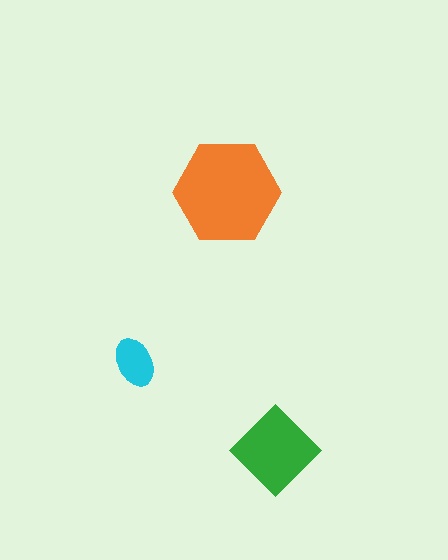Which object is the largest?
The orange hexagon.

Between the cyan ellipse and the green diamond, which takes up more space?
The green diamond.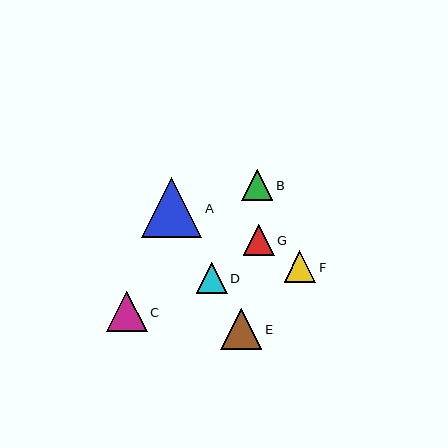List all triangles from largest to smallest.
From largest to smallest: A, E, C, F, B, G, D.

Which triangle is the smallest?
Triangle D is the smallest with a size of approximately 31 pixels.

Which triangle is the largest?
Triangle A is the largest with a size of approximately 60 pixels.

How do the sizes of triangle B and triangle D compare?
Triangle B and triangle D are approximately the same size.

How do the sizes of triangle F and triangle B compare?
Triangle F and triangle B are approximately the same size.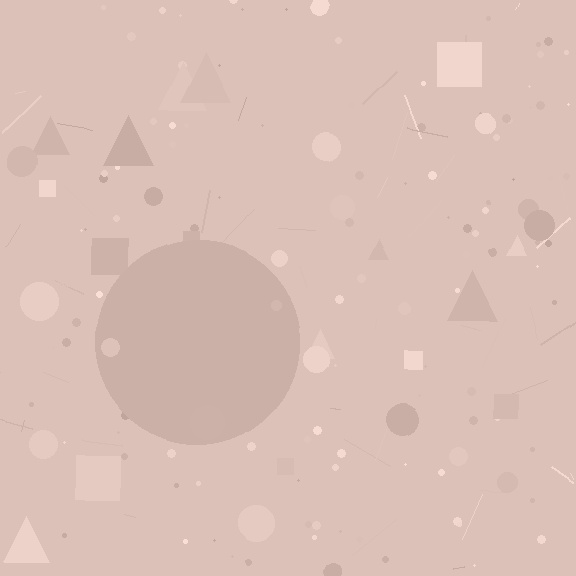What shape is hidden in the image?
A circle is hidden in the image.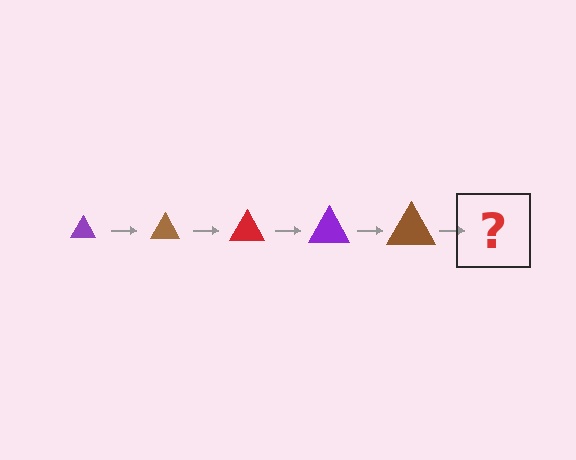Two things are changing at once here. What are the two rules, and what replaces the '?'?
The two rules are that the triangle grows larger each step and the color cycles through purple, brown, and red. The '?' should be a red triangle, larger than the previous one.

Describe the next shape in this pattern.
It should be a red triangle, larger than the previous one.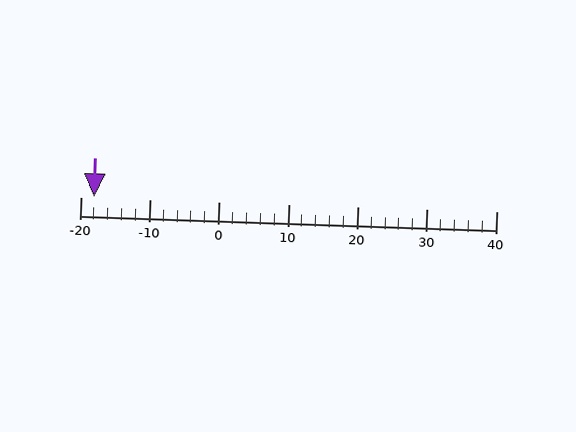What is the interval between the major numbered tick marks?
The major tick marks are spaced 10 units apart.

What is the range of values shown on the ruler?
The ruler shows values from -20 to 40.